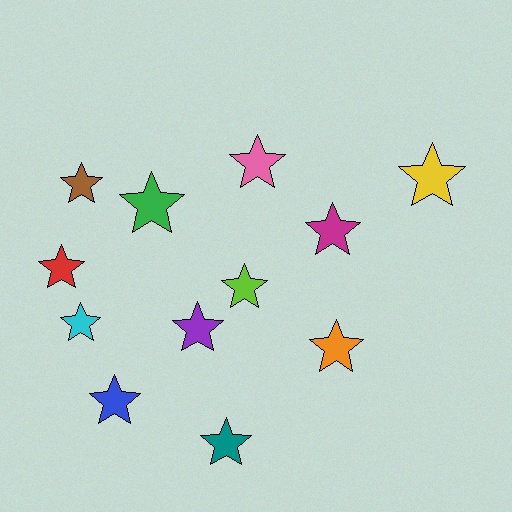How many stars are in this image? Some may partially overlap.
There are 12 stars.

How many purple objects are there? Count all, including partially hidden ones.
There is 1 purple object.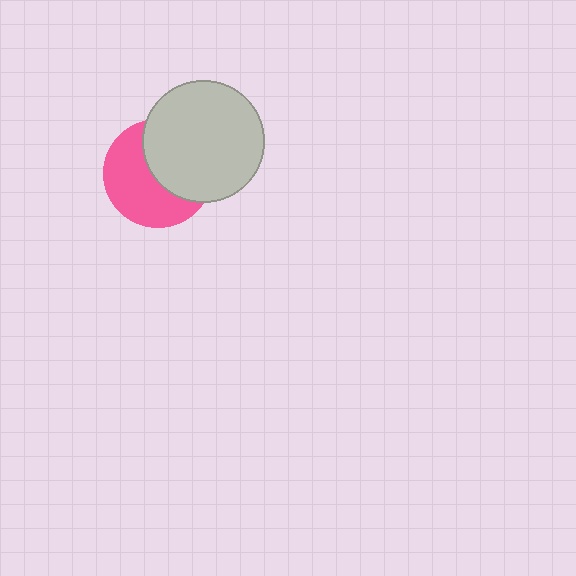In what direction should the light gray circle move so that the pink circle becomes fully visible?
The light gray circle should move toward the upper-right. That is the shortest direction to clear the overlap and leave the pink circle fully visible.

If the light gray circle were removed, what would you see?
You would see the complete pink circle.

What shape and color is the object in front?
The object in front is a light gray circle.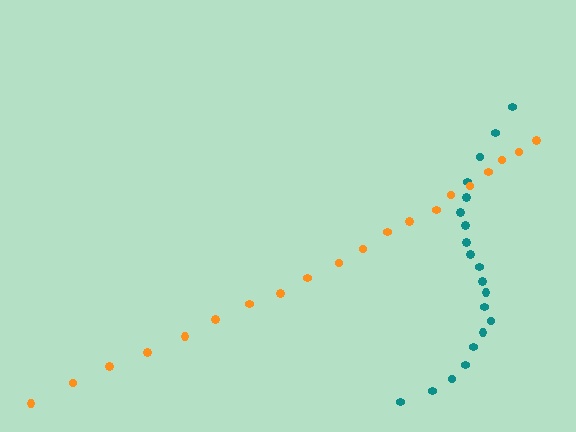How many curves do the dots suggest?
There are 2 distinct paths.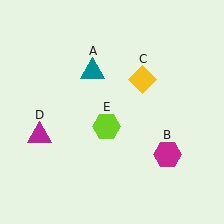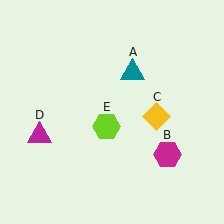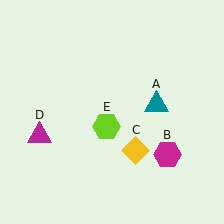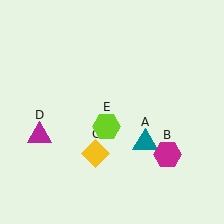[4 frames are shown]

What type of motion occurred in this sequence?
The teal triangle (object A), yellow diamond (object C) rotated clockwise around the center of the scene.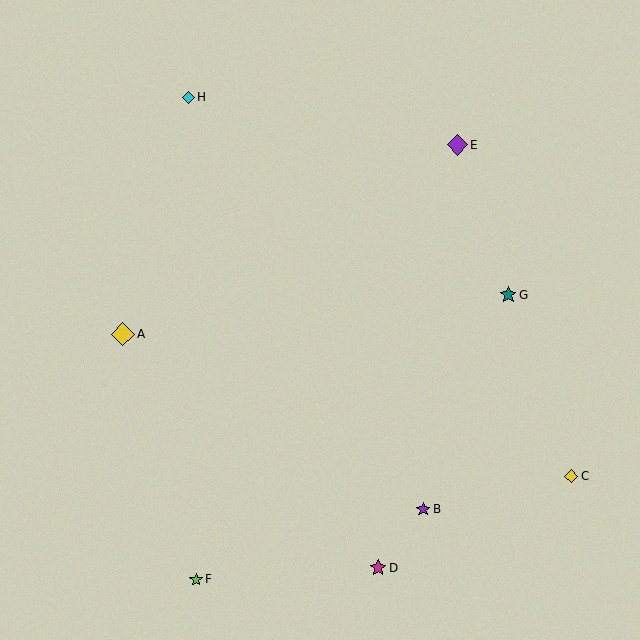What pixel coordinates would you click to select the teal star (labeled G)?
Click at (508, 295) to select the teal star G.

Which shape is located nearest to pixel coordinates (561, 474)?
The yellow diamond (labeled C) at (571, 476) is nearest to that location.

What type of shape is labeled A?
Shape A is a yellow diamond.